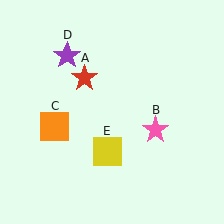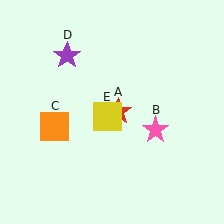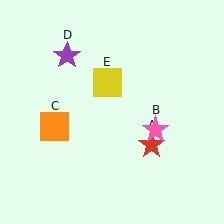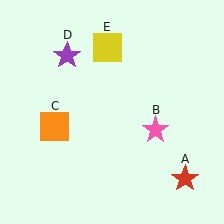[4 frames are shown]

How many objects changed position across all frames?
2 objects changed position: red star (object A), yellow square (object E).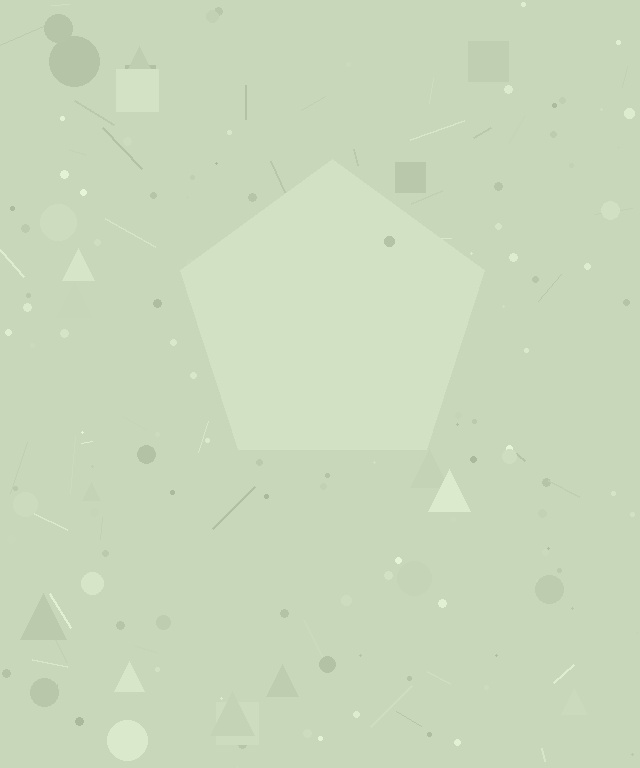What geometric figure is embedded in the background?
A pentagon is embedded in the background.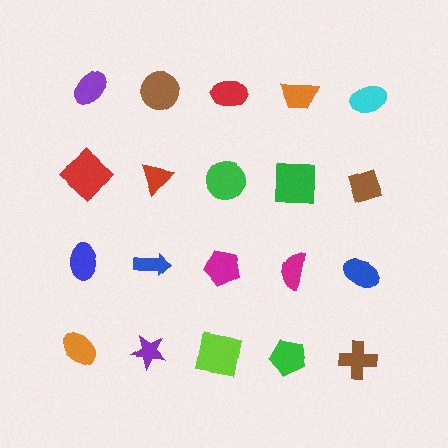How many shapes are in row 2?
5 shapes.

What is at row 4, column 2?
A purple star.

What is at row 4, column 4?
A green pentagon.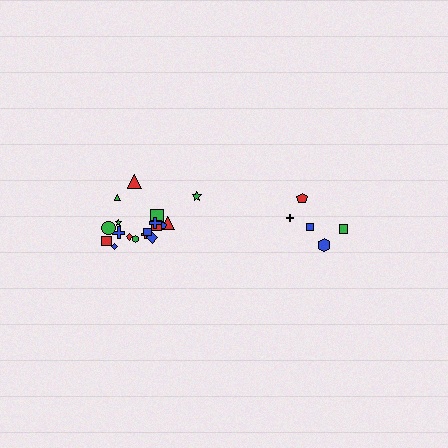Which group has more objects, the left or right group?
The left group.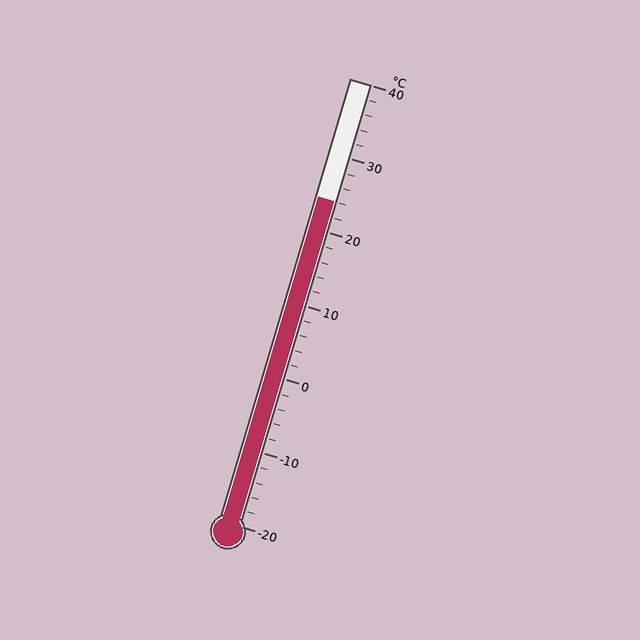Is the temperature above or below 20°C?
The temperature is above 20°C.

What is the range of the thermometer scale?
The thermometer scale ranges from -20°C to 40°C.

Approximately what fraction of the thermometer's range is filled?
The thermometer is filled to approximately 75% of its range.